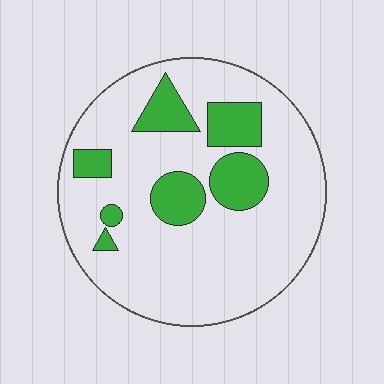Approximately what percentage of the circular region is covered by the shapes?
Approximately 20%.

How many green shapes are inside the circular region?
7.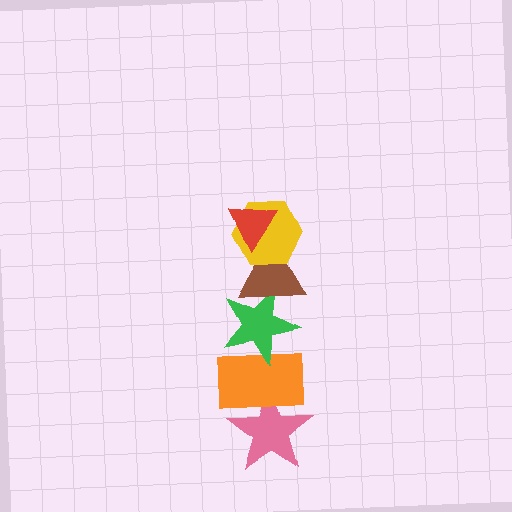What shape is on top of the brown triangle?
The yellow hexagon is on top of the brown triangle.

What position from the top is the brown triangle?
The brown triangle is 3rd from the top.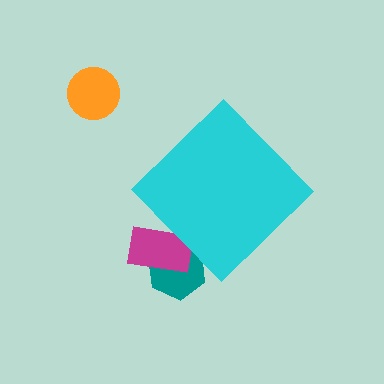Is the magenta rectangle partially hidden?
Yes, the magenta rectangle is partially hidden behind the cyan diamond.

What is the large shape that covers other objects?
A cyan diamond.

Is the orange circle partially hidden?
No, the orange circle is fully visible.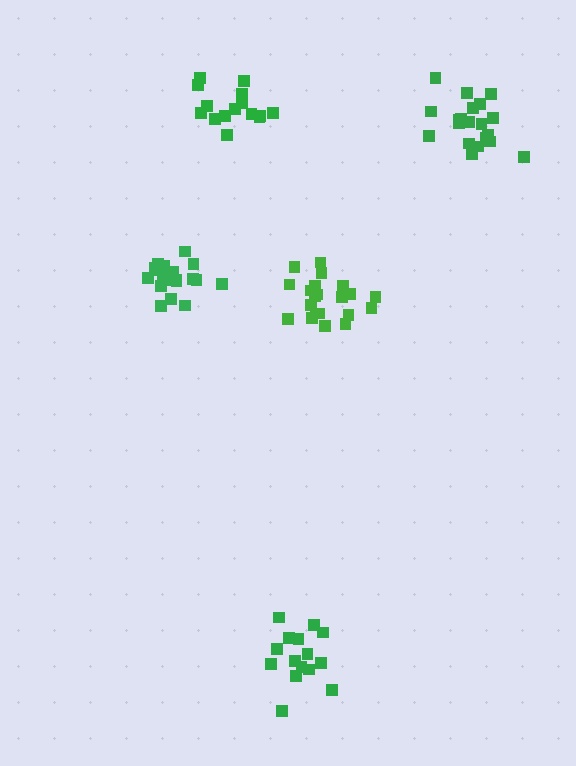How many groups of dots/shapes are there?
There are 5 groups.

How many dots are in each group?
Group 1: 15 dots, Group 2: 15 dots, Group 3: 20 dots, Group 4: 19 dots, Group 5: 21 dots (90 total).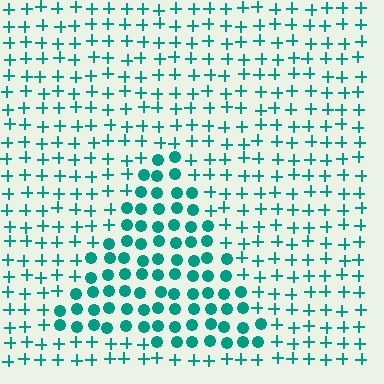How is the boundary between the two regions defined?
The boundary is defined by a change in element shape: circles inside vs. plus signs outside. All elements share the same color and spacing.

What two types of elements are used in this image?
The image uses circles inside the triangle region and plus signs outside it.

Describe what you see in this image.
The image is filled with small teal elements arranged in a uniform grid. A triangle-shaped region contains circles, while the surrounding area contains plus signs. The boundary is defined purely by the change in element shape.